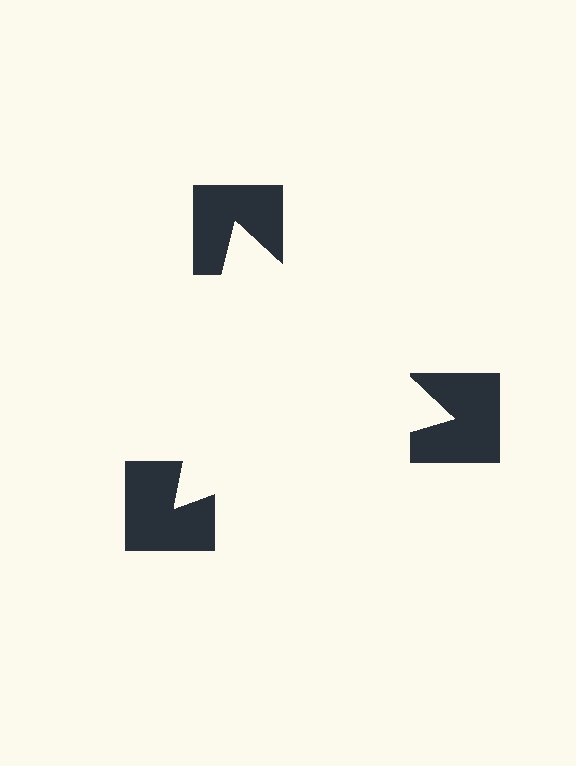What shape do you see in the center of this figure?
An illusory triangle — its edges are inferred from the aligned wedge cuts in the notched squares, not physically drawn.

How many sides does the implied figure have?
3 sides.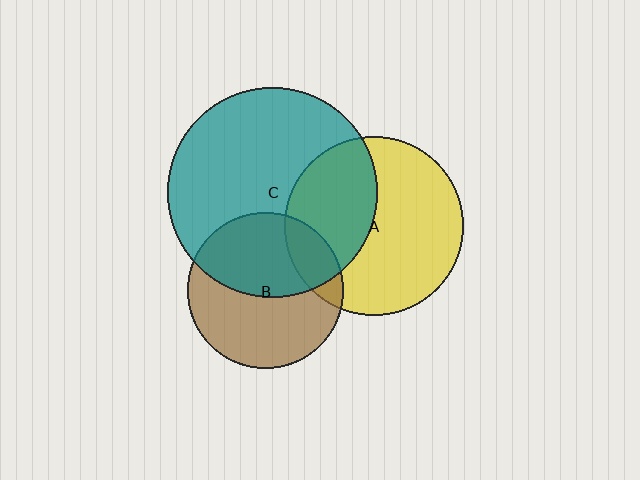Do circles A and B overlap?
Yes.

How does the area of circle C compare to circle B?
Approximately 1.8 times.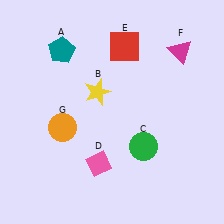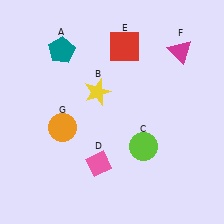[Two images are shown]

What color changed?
The circle (C) changed from green in Image 1 to lime in Image 2.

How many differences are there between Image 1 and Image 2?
There is 1 difference between the two images.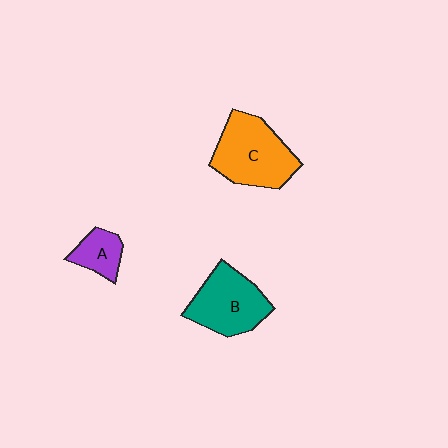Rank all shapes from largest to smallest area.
From largest to smallest: C (orange), B (teal), A (purple).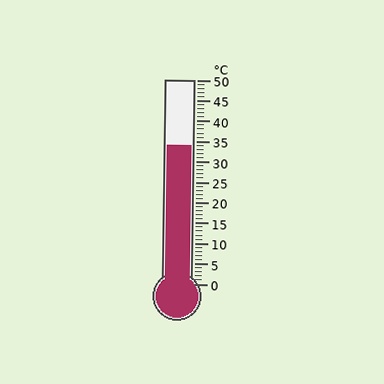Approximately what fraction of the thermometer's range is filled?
The thermometer is filled to approximately 70% of its range.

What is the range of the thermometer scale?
The thermometer scale ranges from 0°C to 50°C.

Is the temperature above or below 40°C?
The temperature is below 40°C.